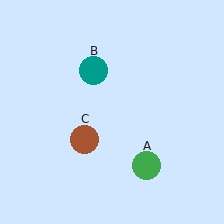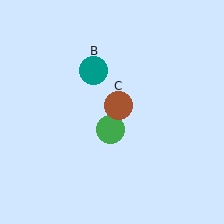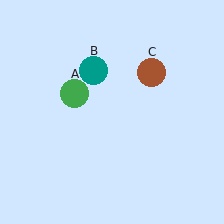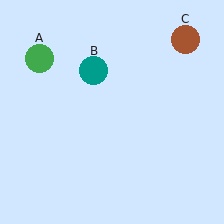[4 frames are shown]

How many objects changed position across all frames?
2 objects changed position: green circle (object A), brown circle (object C).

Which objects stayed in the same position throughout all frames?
Teal circle (object B) remained stationary.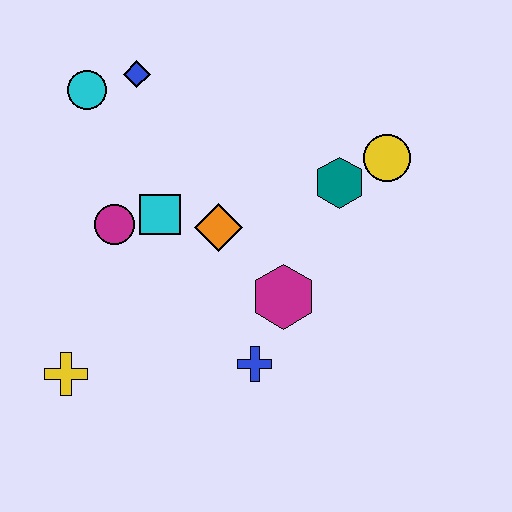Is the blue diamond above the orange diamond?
Yes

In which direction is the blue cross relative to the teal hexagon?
The blue cross is below the teal hexagon.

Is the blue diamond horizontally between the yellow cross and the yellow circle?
Yes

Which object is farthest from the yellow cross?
The yellow circle is farthest from the yellow cross.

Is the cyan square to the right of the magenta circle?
Yes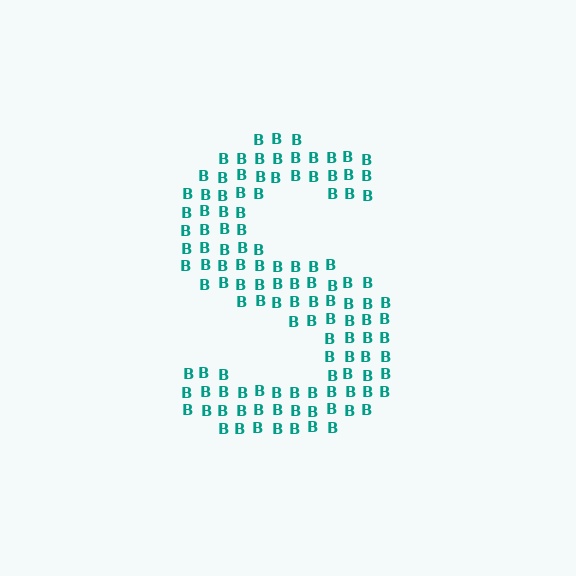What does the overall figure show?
The overall figure shows the letter S.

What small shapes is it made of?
It is made of small letter B's.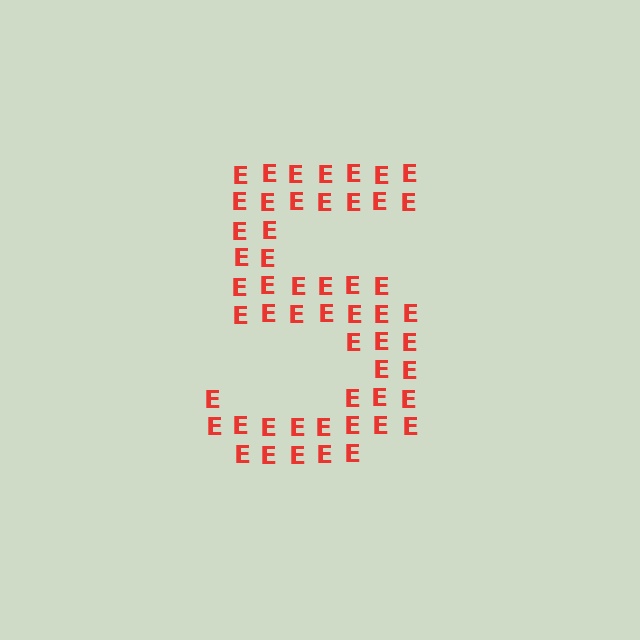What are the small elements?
The small elements are letter E's.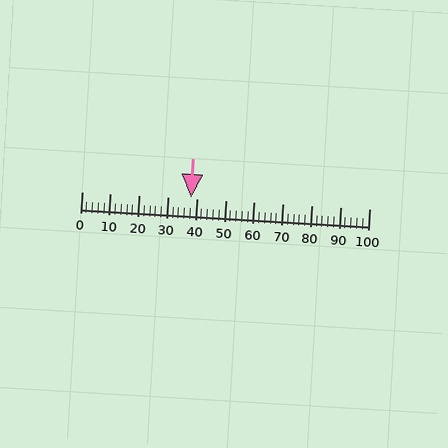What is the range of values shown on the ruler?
The ruler shows values from 0 to 100.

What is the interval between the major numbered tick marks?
The major tick marks are spaced 10 units apart.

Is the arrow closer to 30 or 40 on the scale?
The arrow is closer to 40.